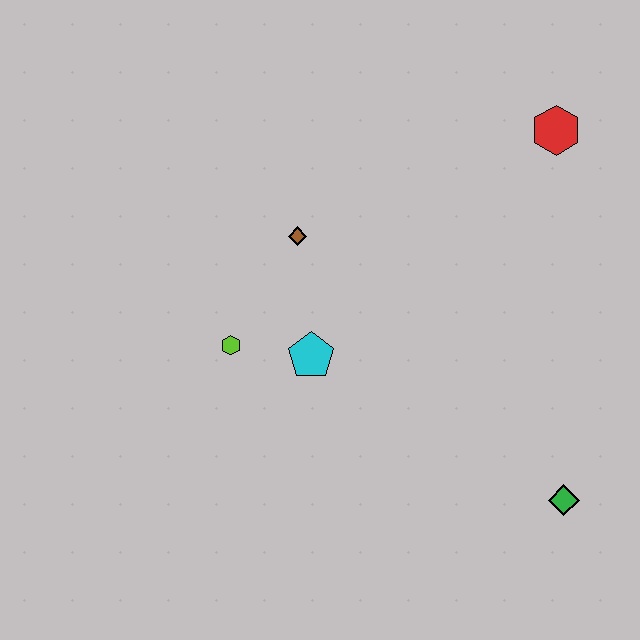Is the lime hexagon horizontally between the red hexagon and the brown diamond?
No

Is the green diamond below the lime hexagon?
Yes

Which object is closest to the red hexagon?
The brown diamond is closest to the red hexagon.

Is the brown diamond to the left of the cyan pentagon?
Yes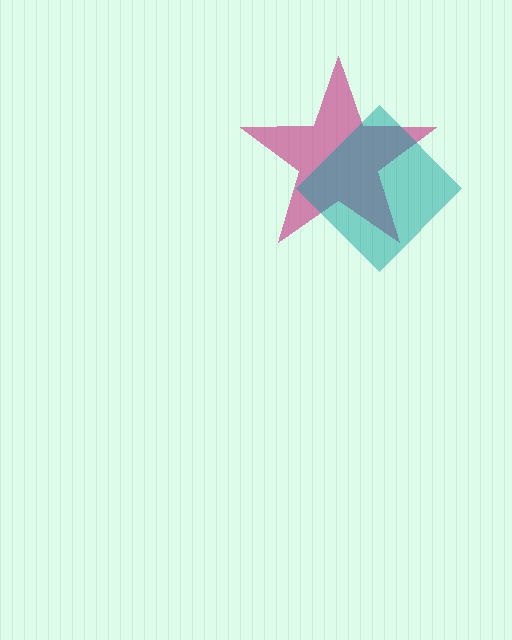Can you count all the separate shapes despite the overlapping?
Yes, there are 2 separate shapes.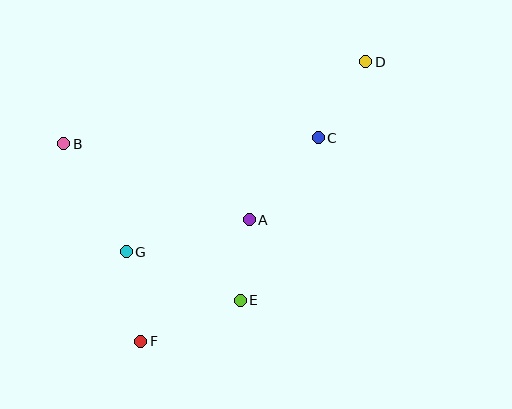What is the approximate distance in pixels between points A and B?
The distance between A and B is approximately 200 pixels.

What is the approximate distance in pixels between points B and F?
The distance between B and F is approximately 212 pixels.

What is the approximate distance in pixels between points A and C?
The distance between A and C is approximately 107 pixels.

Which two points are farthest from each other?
Points D and F are farthest from each other.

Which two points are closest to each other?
Points A and E are closest to each other.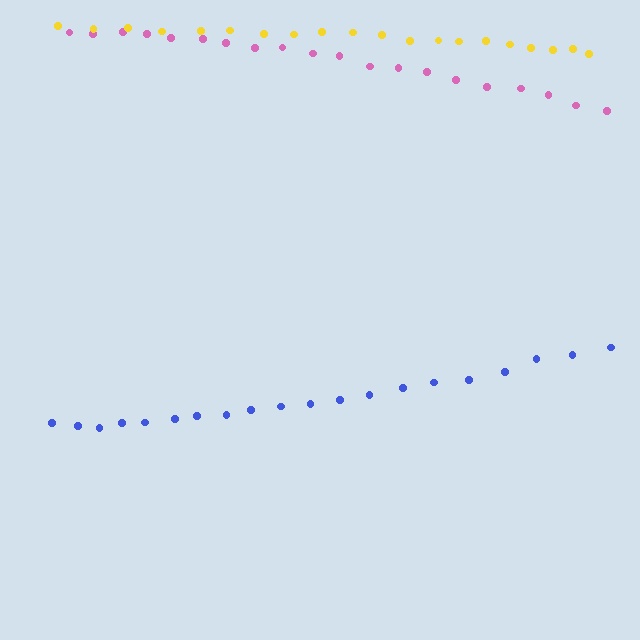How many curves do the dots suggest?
There are 3 distinct paths.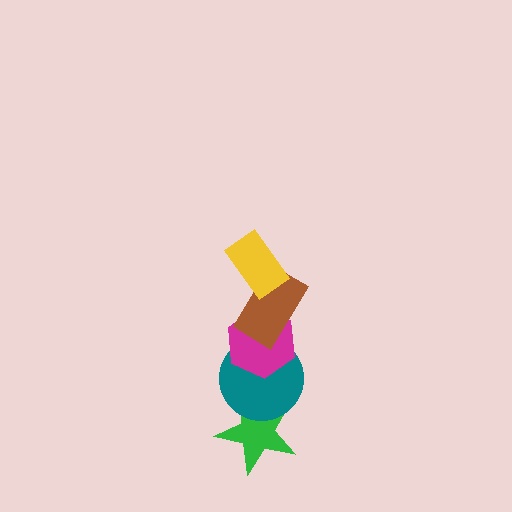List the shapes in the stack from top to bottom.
From top to bottom: the yellow rectangle, the brown rectangle, the magenta hexagon, the teal circle, the green star.